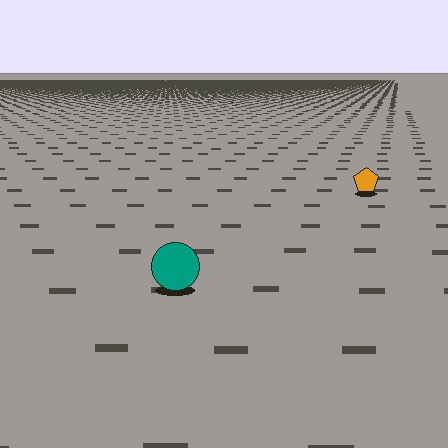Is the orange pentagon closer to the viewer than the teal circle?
No. The teal circle is closer — you can tell from the texture gradient: the ground texture is coarser near it.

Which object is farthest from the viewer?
The orange pentagon is farthest from the viewer. It appears smaller and the ground texture around it is denser.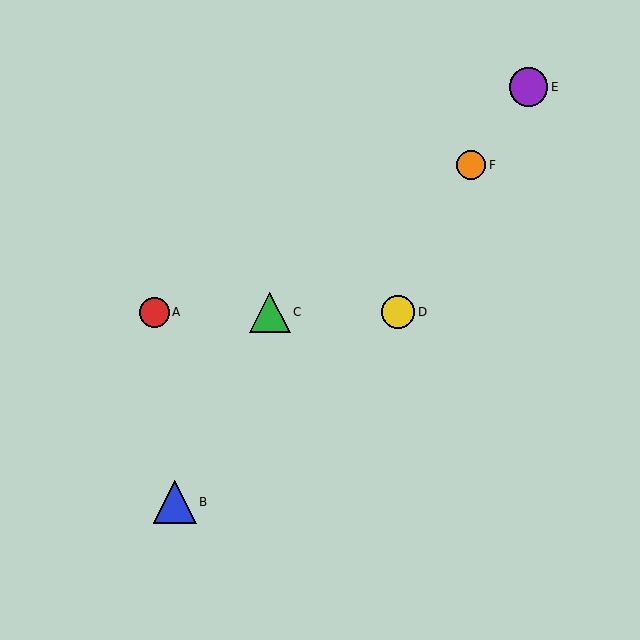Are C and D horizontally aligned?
Yes, both are at y≈312.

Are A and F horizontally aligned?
No, A is at y≈312 and F is at y≈165.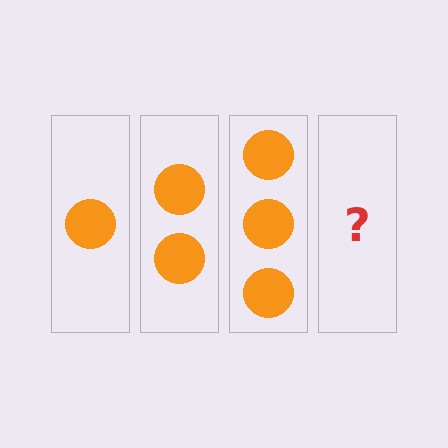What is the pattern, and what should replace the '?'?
The pattern is that each step adds one more circle. The '?' should be 4 circles.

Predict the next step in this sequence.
The next step is 4 circles.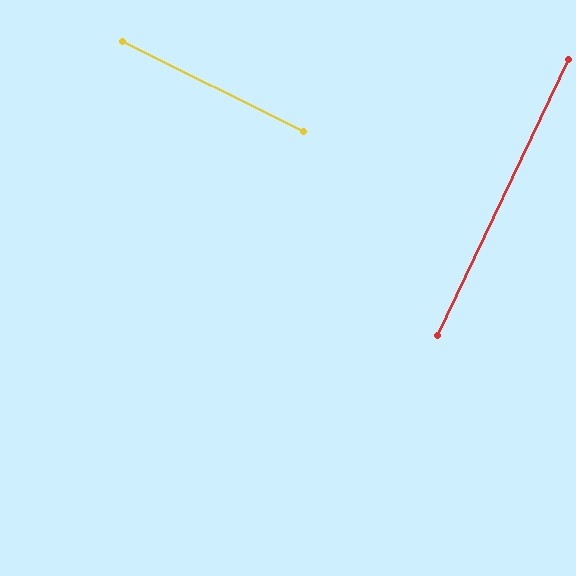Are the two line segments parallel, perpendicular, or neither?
Perpendicular — they meet at approximately 89°.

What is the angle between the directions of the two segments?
Approximately 89 degrees.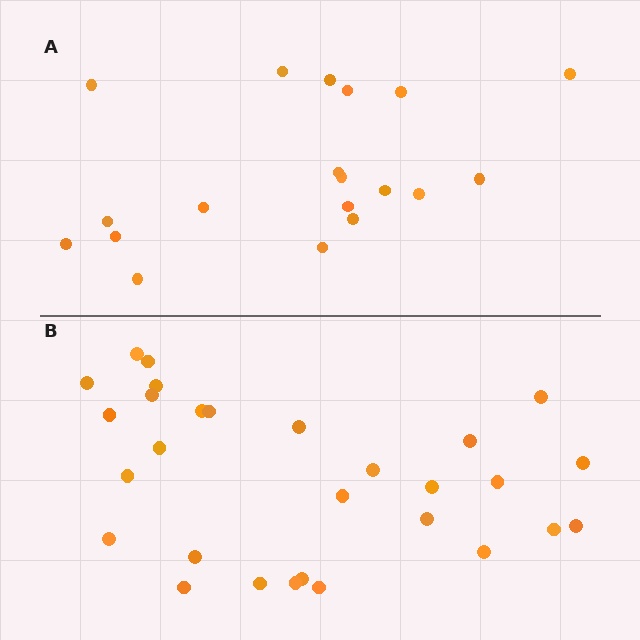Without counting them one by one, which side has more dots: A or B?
Region B (the bottom region) has more dots.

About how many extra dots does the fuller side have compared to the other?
Region B has roughly 10 or so more dots than region A.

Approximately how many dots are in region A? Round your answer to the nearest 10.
About 20 dots. (The exact count is 19, which rounds to 20.)